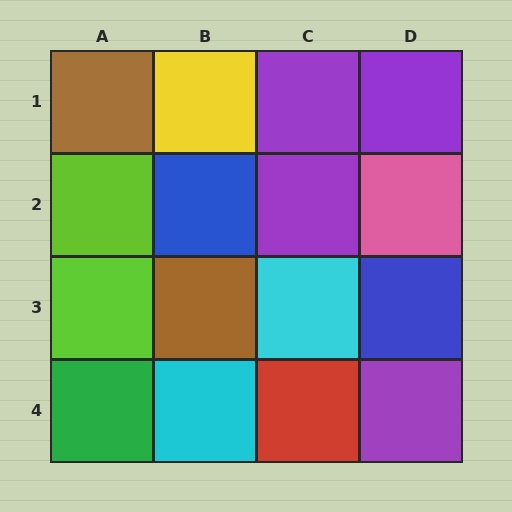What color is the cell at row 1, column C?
Purple.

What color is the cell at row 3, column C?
Cyan.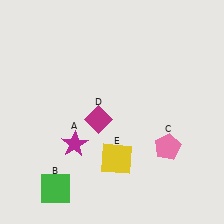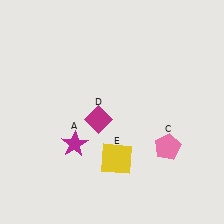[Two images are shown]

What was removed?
The green square (B) was removed in Image 2.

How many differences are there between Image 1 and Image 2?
There is 1 difference between the two images.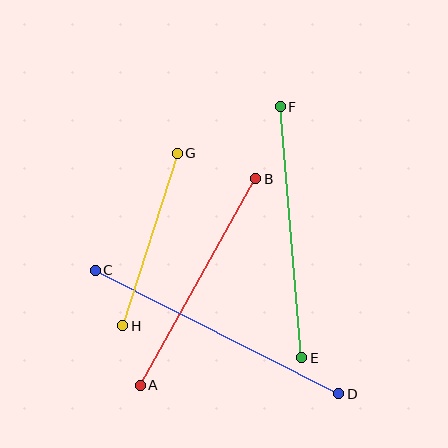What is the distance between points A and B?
The distance is approximately 237 pixels.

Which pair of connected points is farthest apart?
Points C and D are farthest apart.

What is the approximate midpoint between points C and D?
The midpoint is at approximately (217, 332) pixels.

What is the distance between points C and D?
The distance is approximately 273 pixels.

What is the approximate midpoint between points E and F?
The midpoint is at approximately (291, 232) pixels.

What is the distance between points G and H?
The distance is approximately 181 pixels.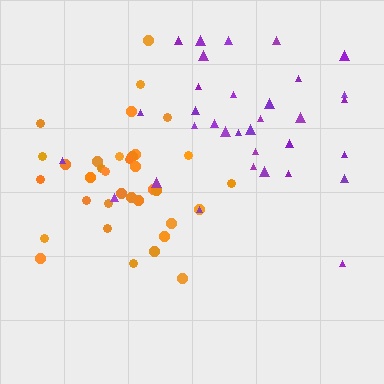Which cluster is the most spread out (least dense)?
Purple.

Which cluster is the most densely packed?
Orange.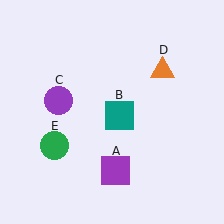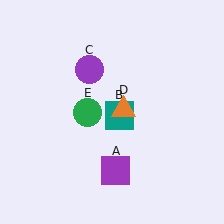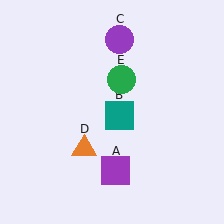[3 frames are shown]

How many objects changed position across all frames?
3 objects changed position: purple circle (object C), orange triangle (object D), green circle (object E).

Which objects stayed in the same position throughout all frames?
Purple square (object A) and teal square (object B) remained stationary.